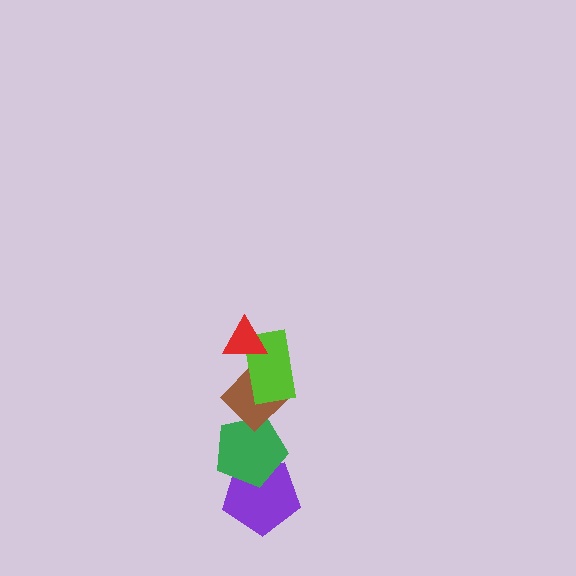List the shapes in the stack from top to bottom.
From top to bottom: the red triangle, the lime rectangle, the brown diamond, the green pentagon, the purple pentagon.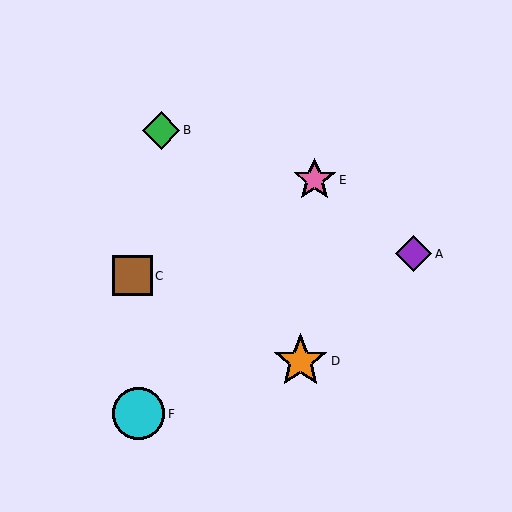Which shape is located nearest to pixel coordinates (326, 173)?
The pink star (labeled E) at (315, 180) is nearest to that location.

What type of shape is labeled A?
Shape A is a purple diamond.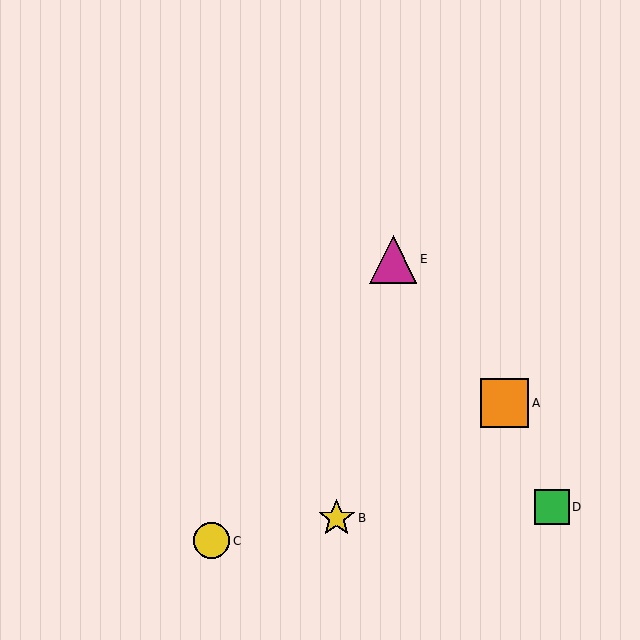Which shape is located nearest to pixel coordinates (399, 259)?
The magenta triangle (labeled E) at (393, 259) is nearest to that location.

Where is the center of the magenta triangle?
The center of the magenta triangle is at (393, 259).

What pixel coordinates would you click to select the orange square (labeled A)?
Click at (504, 403) to select the orange square A.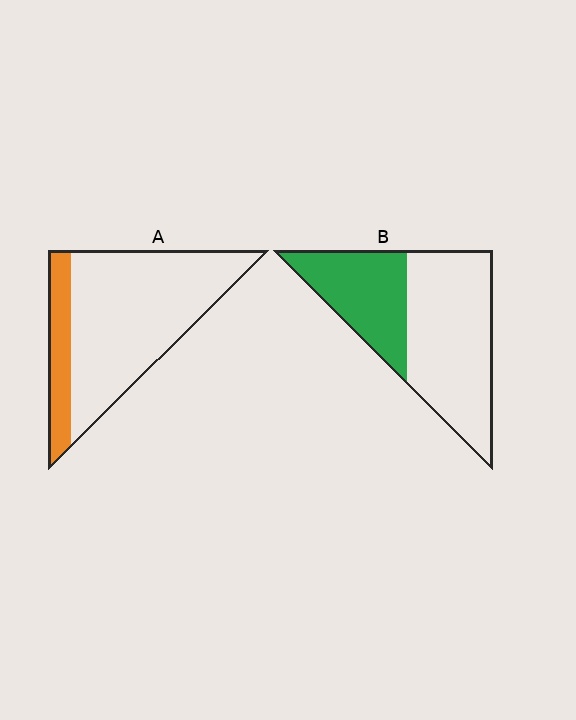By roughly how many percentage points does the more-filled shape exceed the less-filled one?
By roughly 20 percentage points (B over A).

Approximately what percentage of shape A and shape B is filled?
A is approximately 20% and B is approximately 35%.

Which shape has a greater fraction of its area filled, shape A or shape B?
Shape B.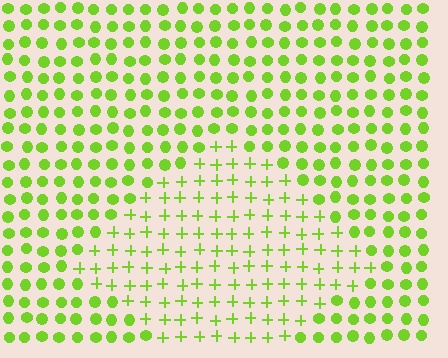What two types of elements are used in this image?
The image uses plus signs inside the diamond region and circles outside it.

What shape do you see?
I see a diamond.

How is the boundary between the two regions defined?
The boundary is defined by a change in element shape: plus signs inside vs. circles outside. All elements share the same color and spacing.